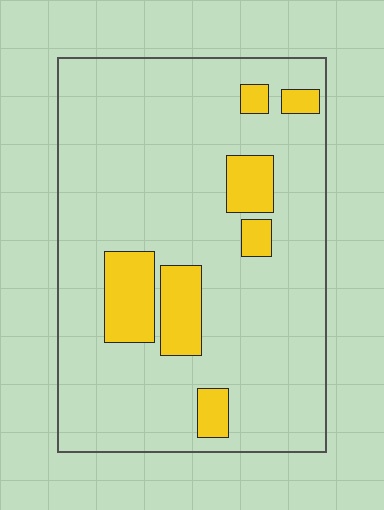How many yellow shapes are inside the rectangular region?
7.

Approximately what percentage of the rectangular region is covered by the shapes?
Approximately 15%.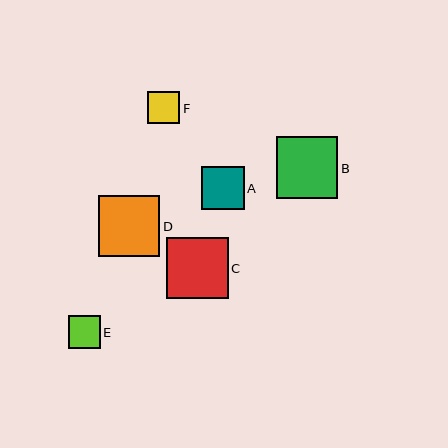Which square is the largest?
Square B is the largest with a size of approximately 62 pixels.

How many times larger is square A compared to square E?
Square A is approximately 1.3 times the size of square E.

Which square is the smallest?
Square F is the smallest with a size of approximately 32 pixels.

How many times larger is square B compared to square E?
Square B is approximately 1.9 times the size of square E.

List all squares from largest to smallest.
From largest to smallest: B, D, C, A, E, F.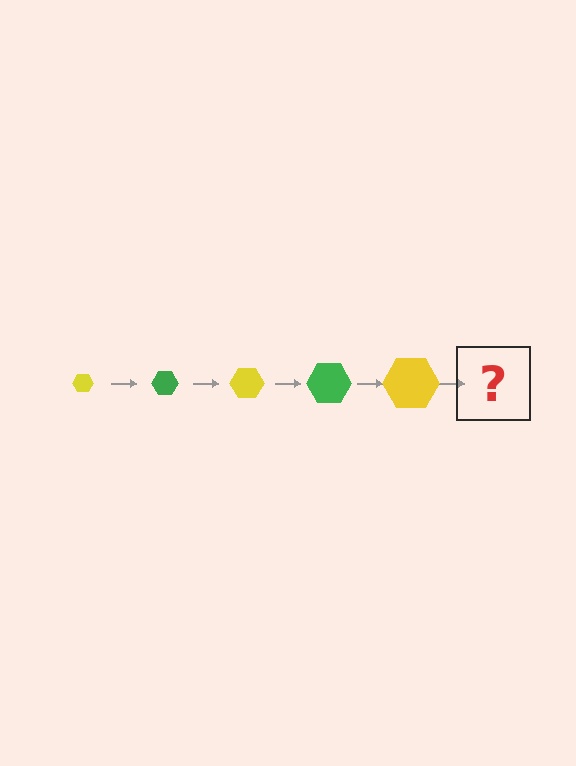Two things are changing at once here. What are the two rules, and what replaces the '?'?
The two rules are that the hexagon grows larger each step and the color cycles through yellow and green. The '?' should be a green hexagon, larger than the previous one.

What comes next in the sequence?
The next element should be a green hexagon, larger than the previous one.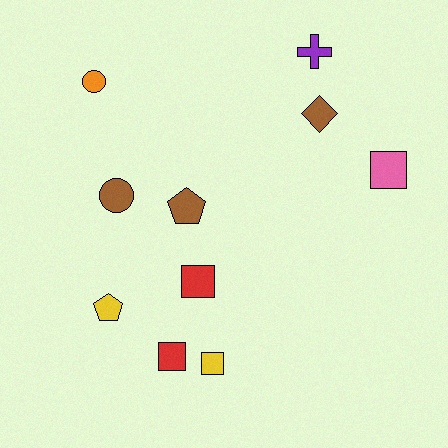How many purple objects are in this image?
There is 1 purple object.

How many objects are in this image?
There are 10 objects.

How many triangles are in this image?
There are no triangles.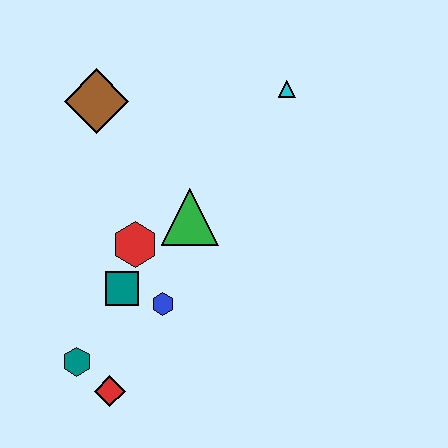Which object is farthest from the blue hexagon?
The cyan triangle is farthest from the blue hexagon.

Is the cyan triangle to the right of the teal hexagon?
Yes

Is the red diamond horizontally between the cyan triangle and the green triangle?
No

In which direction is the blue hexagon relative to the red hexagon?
The blue hexagon is below the red hexagon.